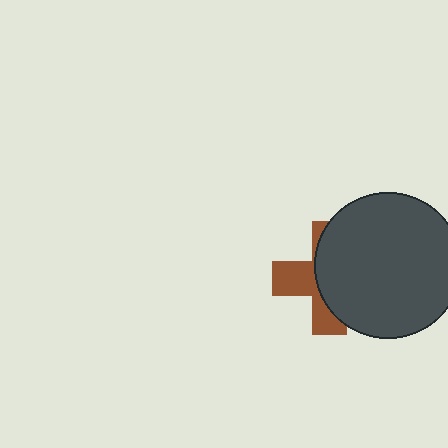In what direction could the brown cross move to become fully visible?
The brown cross could move left. That would shift it out from behind the dark gray circle entirely.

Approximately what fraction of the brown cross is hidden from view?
Roughly 59% of the brown cross is hidden behind the dark gray circle.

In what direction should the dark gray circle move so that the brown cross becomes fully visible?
The dark gray circle should move right. That is the shortest direction to clear the overlap and leave the brown cross fully visible.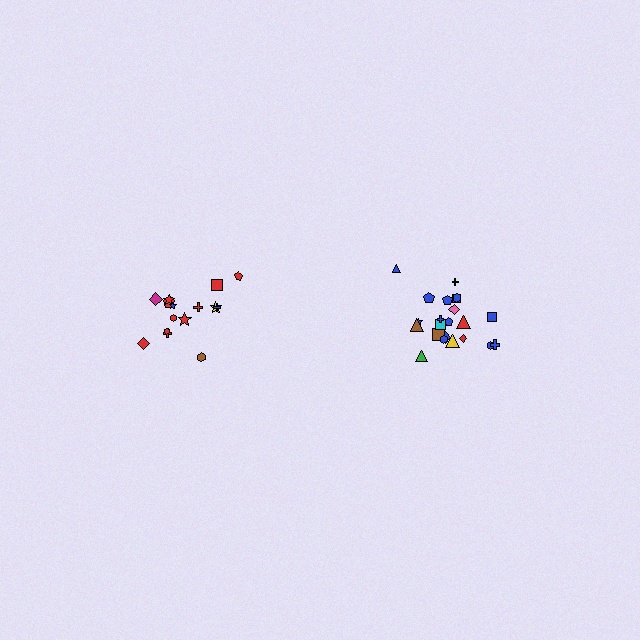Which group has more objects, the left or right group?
The right group.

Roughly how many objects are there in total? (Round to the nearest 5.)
Roughly 35 objects in total.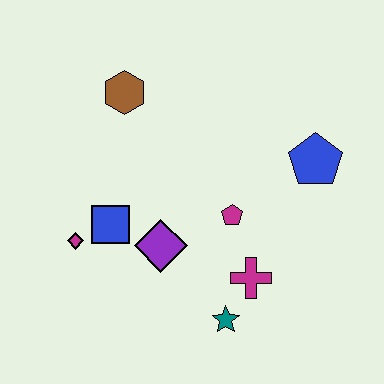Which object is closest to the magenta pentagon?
The magenta cross is closest to the magenta pentagon.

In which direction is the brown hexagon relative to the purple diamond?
The brown hexagon is above the purple diamond.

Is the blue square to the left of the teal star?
Yes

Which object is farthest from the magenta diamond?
The blue pentagon is farthest from the magenta diamond.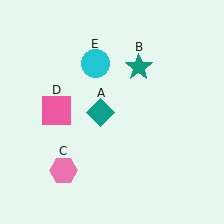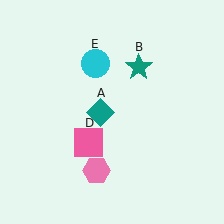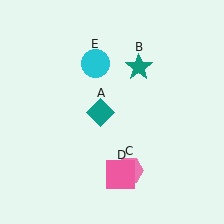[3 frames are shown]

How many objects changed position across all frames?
2 objects changed position: pink hexagon (object C), pink square (object D).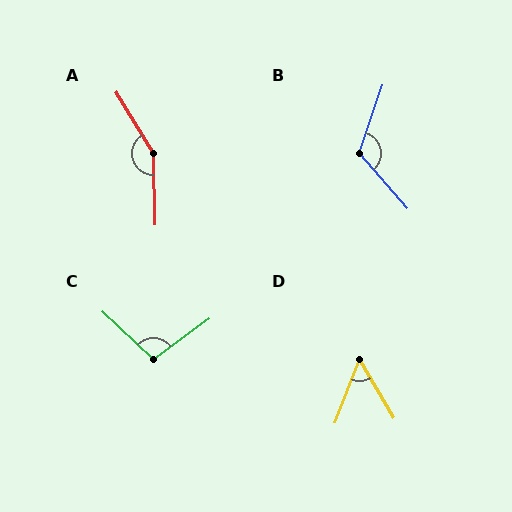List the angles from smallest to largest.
D (52°), C (100°), B (120°), A (150°).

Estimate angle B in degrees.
Approximately 120 degrees.